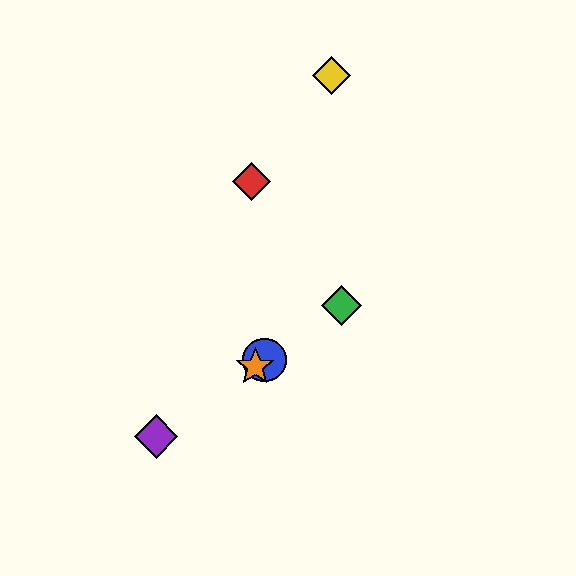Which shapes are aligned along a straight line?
The blue circle, the green diamond, the purple diamond, the orange star are aligned along a straight line.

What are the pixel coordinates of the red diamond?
The red diamond is at (252, 182).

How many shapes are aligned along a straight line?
4 shapes (the blue circle, the green diamond, the purple diamond, the orange star) are aligned along a straight line.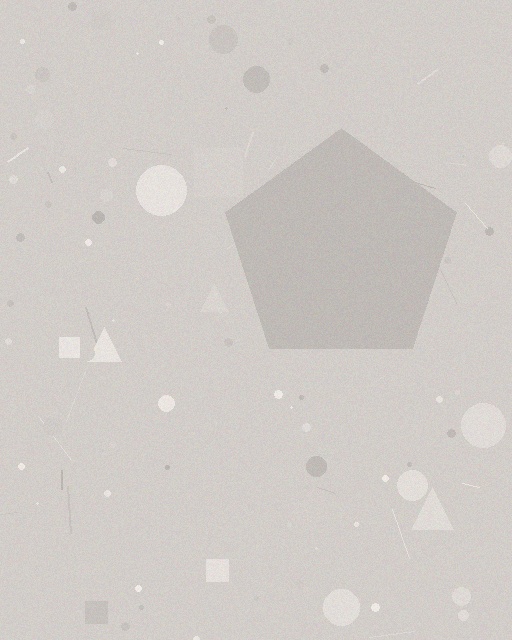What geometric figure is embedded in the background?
A pentagon is embedded in the background.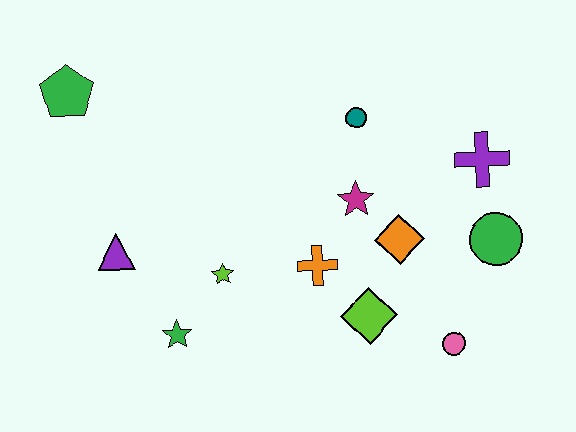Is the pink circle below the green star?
Yes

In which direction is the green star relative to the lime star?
The green star is below the lime star.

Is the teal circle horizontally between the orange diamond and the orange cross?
Yes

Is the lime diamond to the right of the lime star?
Yes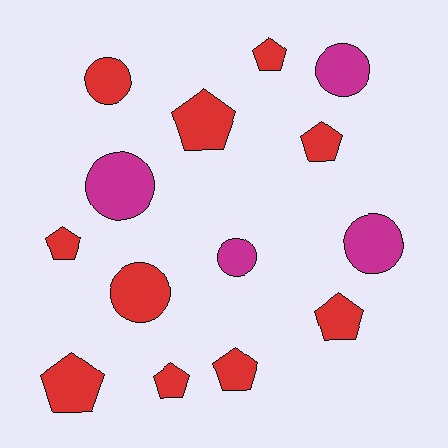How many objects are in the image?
There are 14 objects.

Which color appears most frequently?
Red, with 10 objects.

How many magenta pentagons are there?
There are no magenta pentagons.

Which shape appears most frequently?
Pentagon, with 8 objects.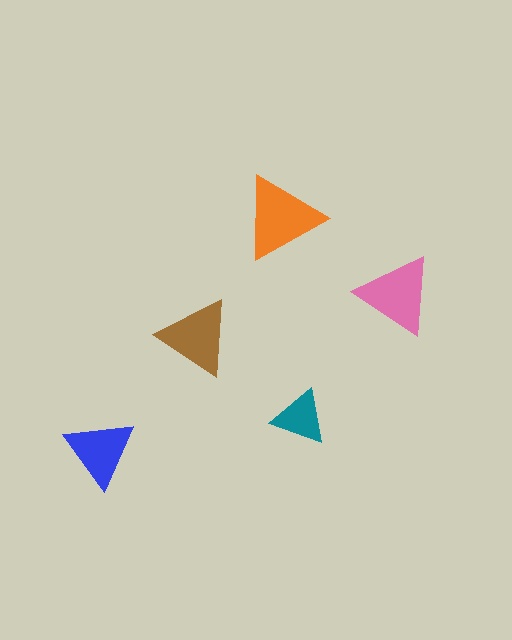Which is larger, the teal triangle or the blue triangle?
The blue one.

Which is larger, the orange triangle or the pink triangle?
The orange one.